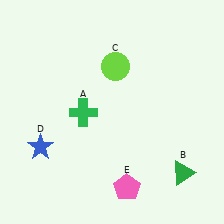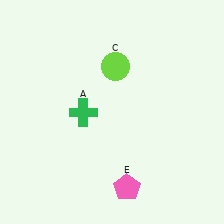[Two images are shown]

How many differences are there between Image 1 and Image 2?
There are 2 differences between the two images.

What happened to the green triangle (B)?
The green triangle (B) was removed in Image 2. It was in the bottom-right area of Image 1.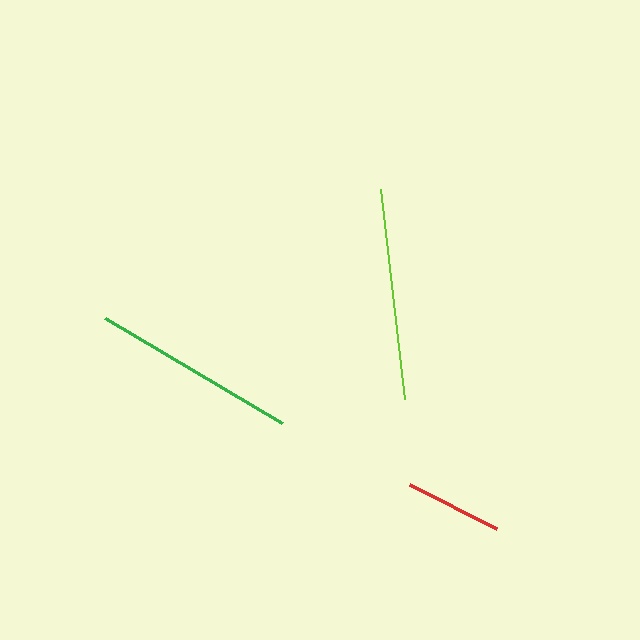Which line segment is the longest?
The lime line is the longest at approximately 211 pixels.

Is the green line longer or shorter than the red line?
The green line is longer than the red line.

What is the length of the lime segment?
The lime segment is approximately 211 pixels long.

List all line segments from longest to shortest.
From longest to shortest: lime, green, red.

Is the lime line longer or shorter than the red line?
The lime line is longer than the red line.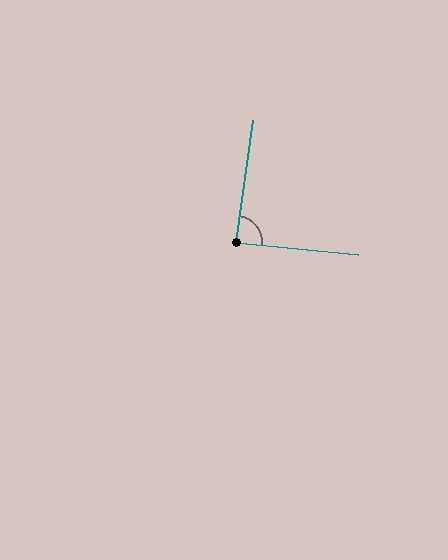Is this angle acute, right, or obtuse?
It is approximately a right angle.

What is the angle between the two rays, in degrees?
Approximately 88 degrees.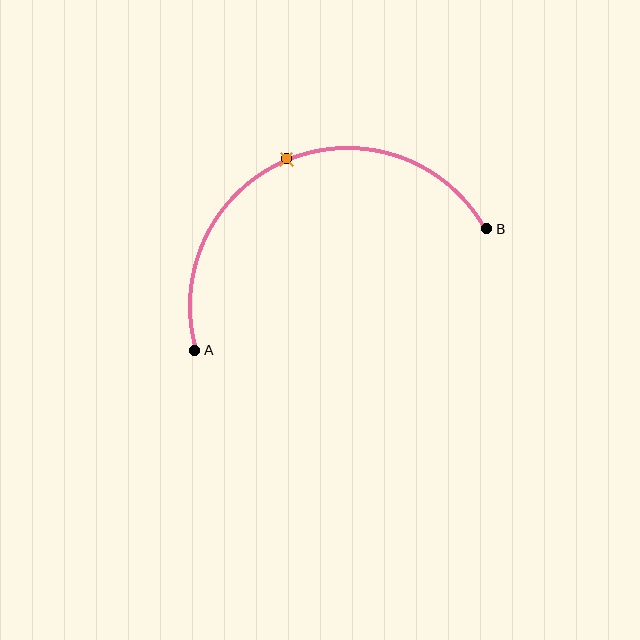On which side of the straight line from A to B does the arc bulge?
The arc bulges above the straight line connecting A and B.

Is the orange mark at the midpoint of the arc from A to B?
Yes. The orange mark lies on the arc at equal arc-length from both A and B — it is the arc midpoint.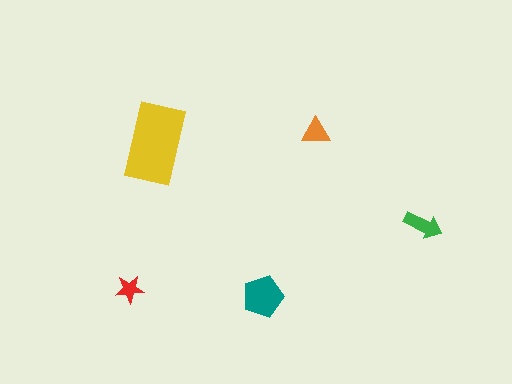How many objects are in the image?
There are 5 objects in the image.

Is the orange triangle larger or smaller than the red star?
Larger.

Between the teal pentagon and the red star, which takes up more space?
The teal pentagon.